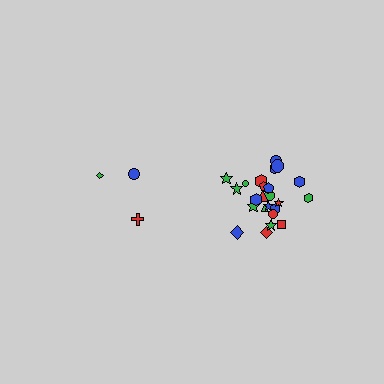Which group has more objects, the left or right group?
The right group.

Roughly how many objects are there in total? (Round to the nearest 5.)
Roughly 30 objects in total.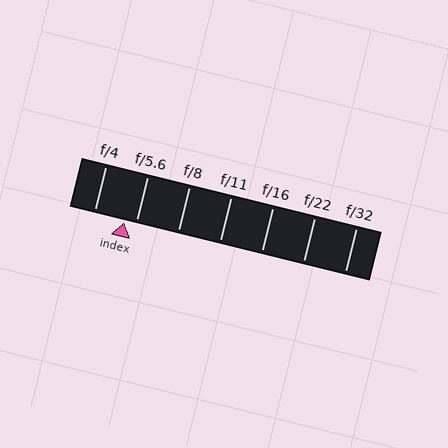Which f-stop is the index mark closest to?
The index mark is closest to f/5.6.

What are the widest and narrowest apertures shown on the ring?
The widest aperture shown is f/4 and the narrowest is f/32.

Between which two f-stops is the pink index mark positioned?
The index mark is between f/4 and f/5.6.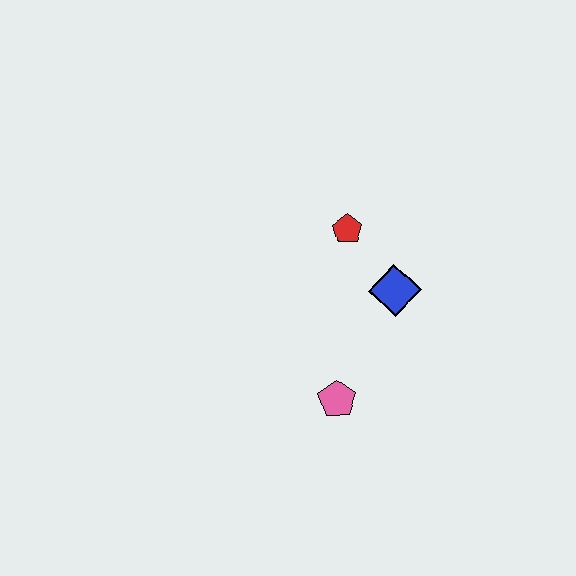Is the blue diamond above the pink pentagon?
Yes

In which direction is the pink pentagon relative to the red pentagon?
The pink pentagon is below the red pentagon.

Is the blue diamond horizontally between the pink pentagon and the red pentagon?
No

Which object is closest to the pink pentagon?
The blue diamond is closest to the pink pentagon.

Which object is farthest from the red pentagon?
The pink pentagon is farthest from the red pentagon.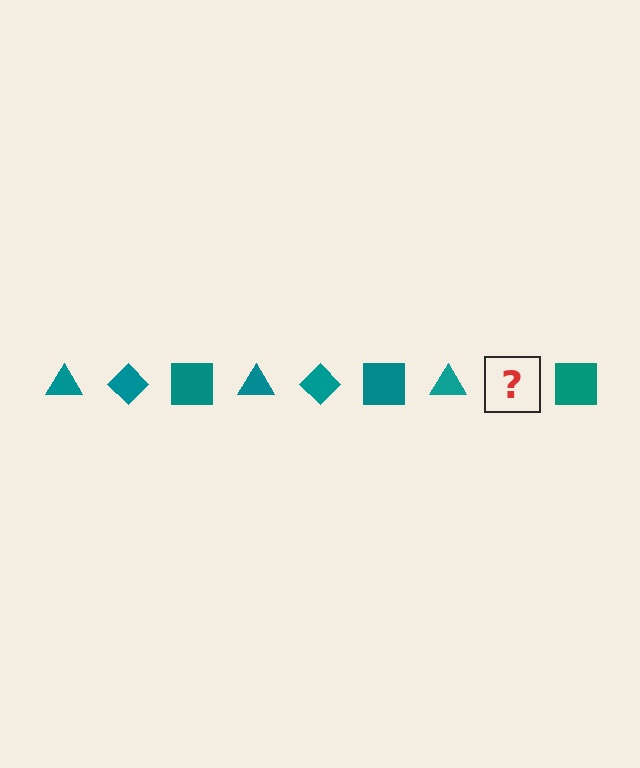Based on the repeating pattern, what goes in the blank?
The blank should be a teal diamond.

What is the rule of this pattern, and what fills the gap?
The rule is that the pattern cycles through triangle, diamond, square shapes in teal. The gap should be filled with a teal diamond.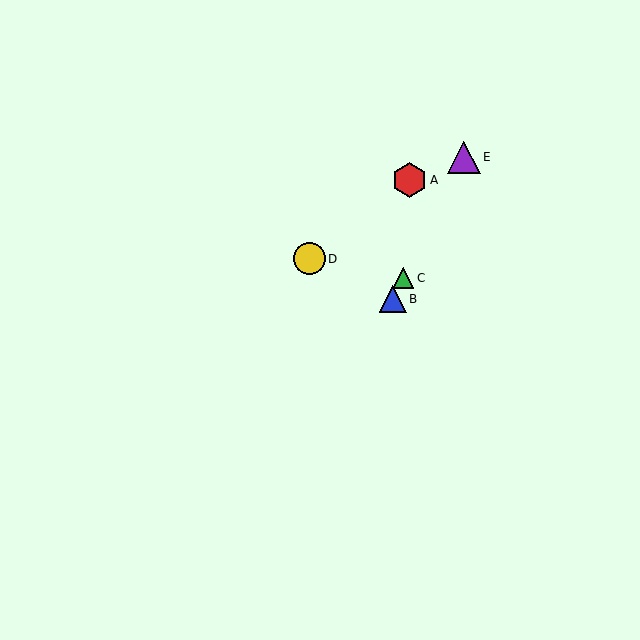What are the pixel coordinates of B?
Object B is at (393, 299).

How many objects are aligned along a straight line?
3 objects (B, C, E) are aligned along a straight line.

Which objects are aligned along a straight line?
Objects B, C, E are aligned along a straight line.